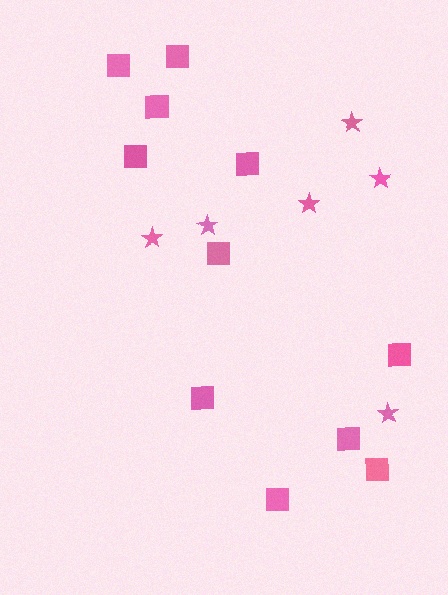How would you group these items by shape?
There are 2 groups: one group of squares (11) and one group of stars (6).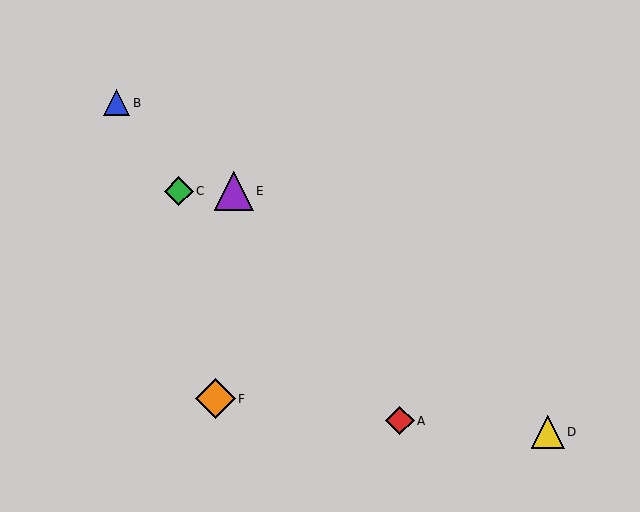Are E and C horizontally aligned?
Yes, both are at y≈191.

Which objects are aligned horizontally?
Objects C, E are aligned horizontally.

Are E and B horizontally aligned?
No, E is at y≈191 and B is at y≈103.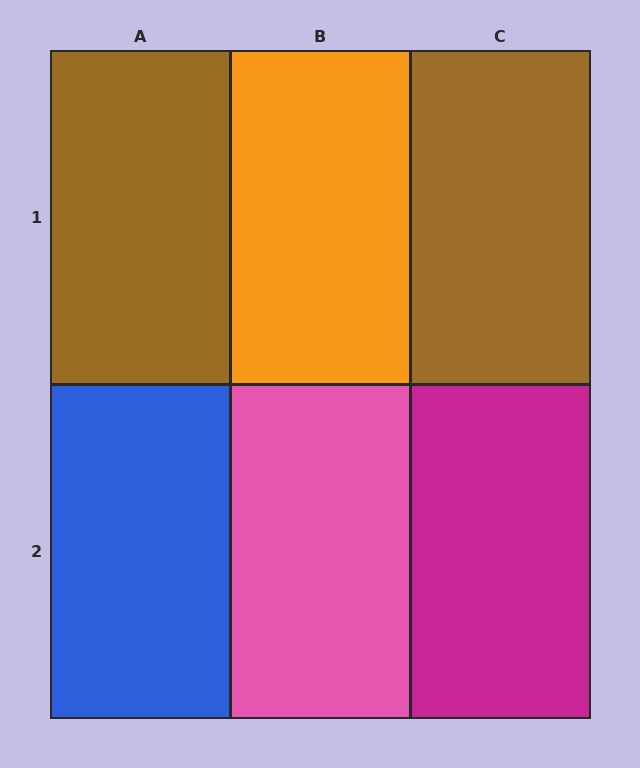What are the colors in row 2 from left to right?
Blue, pink, magenta.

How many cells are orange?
1 cell is orange.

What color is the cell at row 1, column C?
Brown.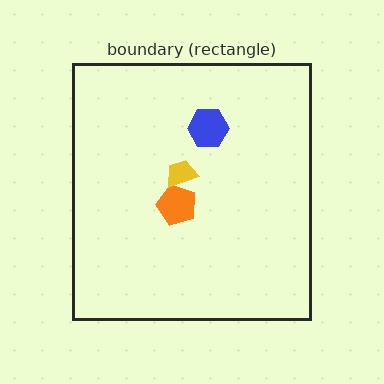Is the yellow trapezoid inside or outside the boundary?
Inside.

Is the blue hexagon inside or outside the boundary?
Inside.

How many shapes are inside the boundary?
3 inside, 0 outside.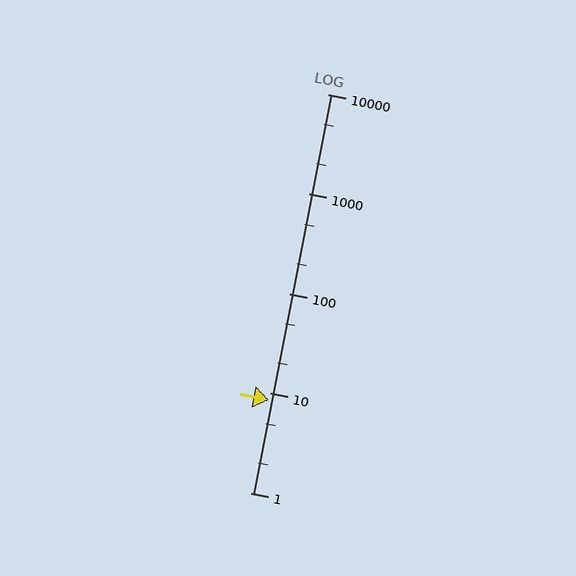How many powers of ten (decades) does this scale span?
The scale spans 4 decades, from 1 to 10000.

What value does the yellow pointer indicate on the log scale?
The pointer indicates approximately 8.5.